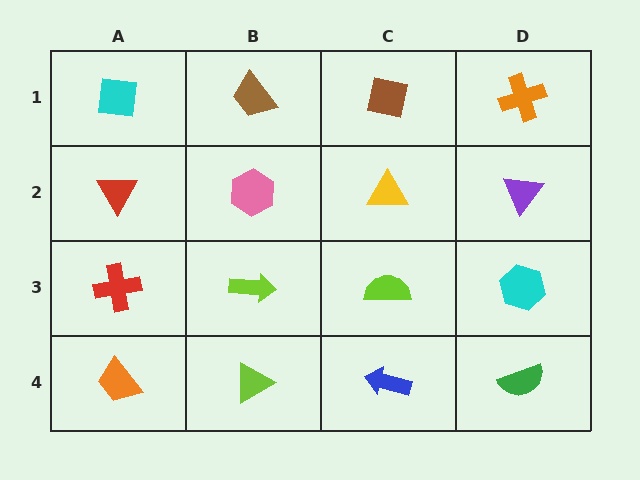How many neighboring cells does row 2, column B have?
4.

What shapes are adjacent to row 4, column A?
A red cross (row 3, column A), a lime triangle (row 4, column B).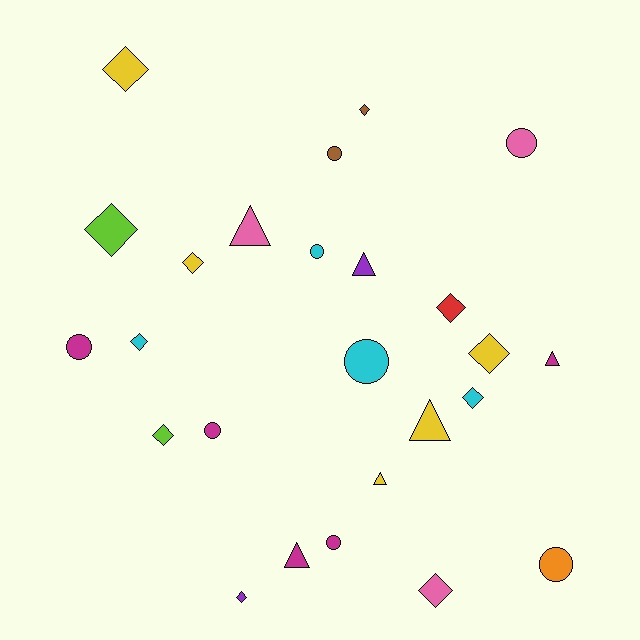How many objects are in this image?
There are 25 objects.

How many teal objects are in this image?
There are no teal objects.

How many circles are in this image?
There are 8 circles.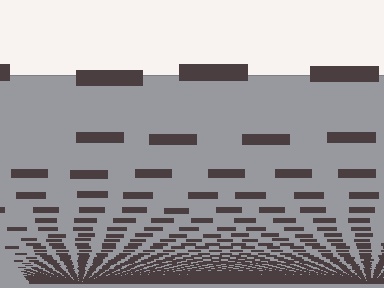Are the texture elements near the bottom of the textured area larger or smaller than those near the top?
Smaller. The gradient is inverted — elements near the bottom are smaller and denser.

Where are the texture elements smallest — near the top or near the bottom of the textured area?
Near the bottom.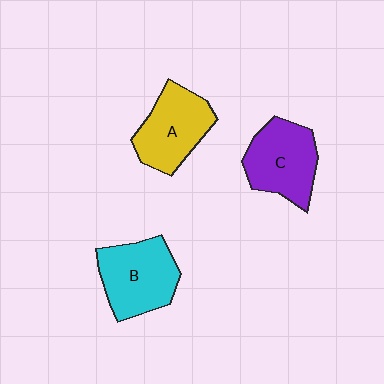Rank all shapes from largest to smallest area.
From largest to smallest: B (cyan), C (purple), A (yellow).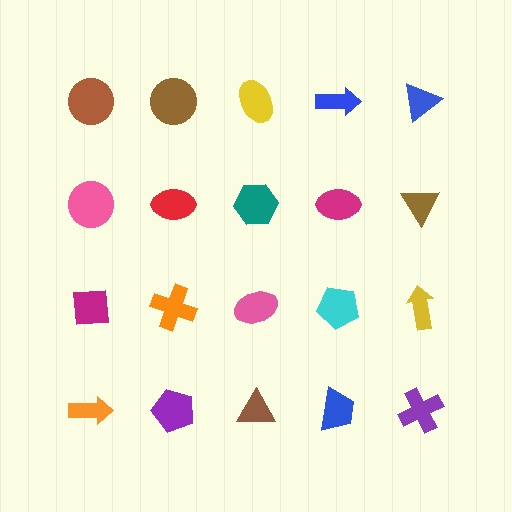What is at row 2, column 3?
A teal hexagon.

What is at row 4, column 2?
A purple pentagon.